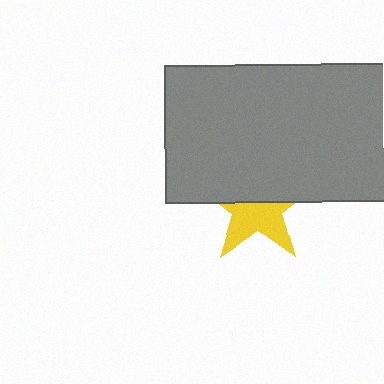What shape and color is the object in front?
The object in front is a gray rectangle.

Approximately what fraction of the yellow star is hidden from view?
Roughly 50% of the yellow star is hidden behind the gray rectangle.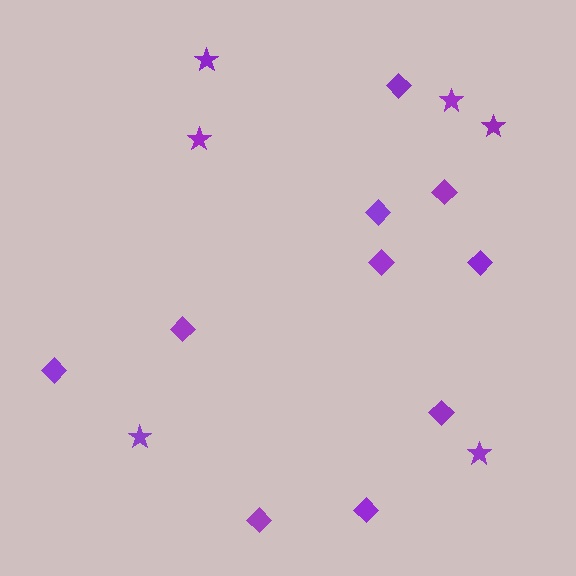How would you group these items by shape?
There are 2 groups: one group of diamonds (10) and one group of stars (6).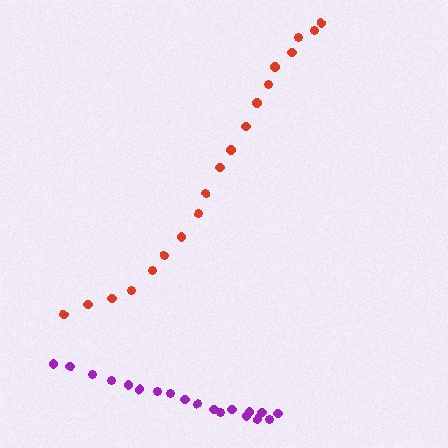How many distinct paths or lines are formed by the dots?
There are 2 distinct paths.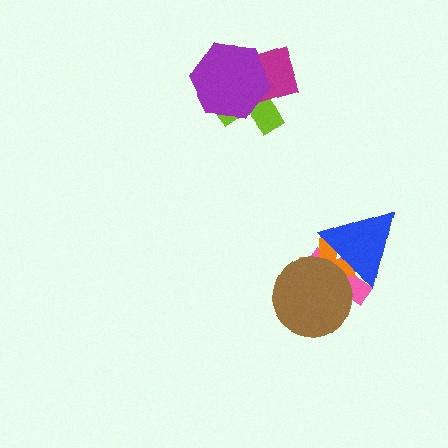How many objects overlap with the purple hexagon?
2 objects overlap with the purple hexagon.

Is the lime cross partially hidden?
Yes, it is partially covered by another shape.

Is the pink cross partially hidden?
Yes, it is partially covered by another shape.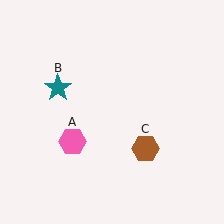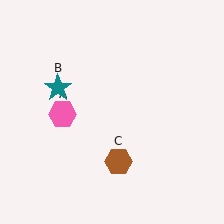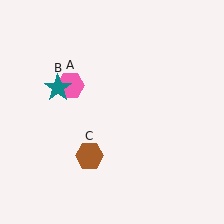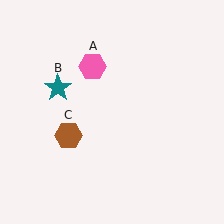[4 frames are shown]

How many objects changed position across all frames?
2 objects changed position: pink hexagon (object A), brown hexagon (object C).